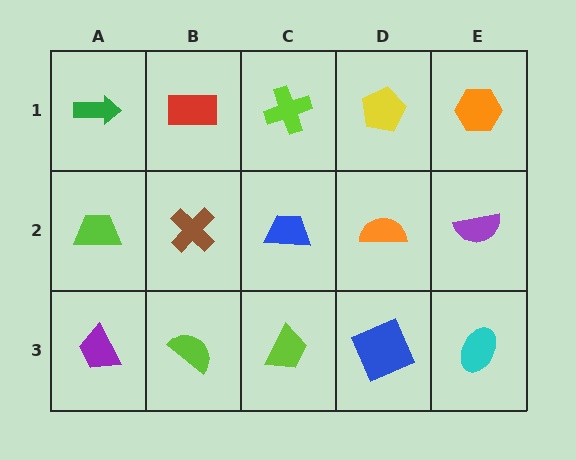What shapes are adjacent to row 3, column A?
A lime trapezoid (row 2, column A), a lime semicircle (row 3, column B).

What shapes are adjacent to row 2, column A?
A green arrow (row 1, column A), a purple trapezoid (row 3, column A), a brown cross (row 2, column B).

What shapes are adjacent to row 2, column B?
A red rectangle (row 1, column B), a lime semicircle (row 3, column B), a lime trapezoid (row 2, column A), a blue trapezoid (row 2, column C).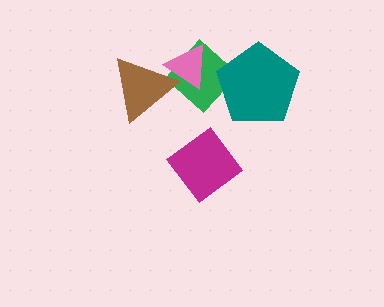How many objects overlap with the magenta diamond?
0 objects overlap with the magenta diamond.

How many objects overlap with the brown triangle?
1 object overlaps with the brown triangle.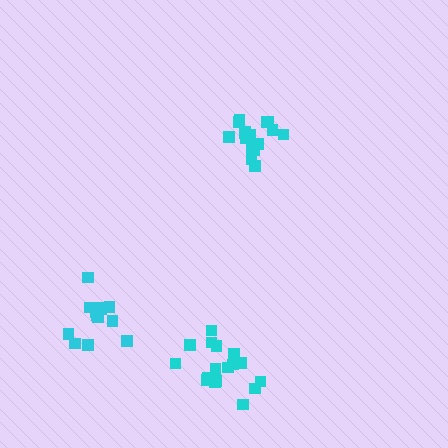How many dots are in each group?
Group 1: 18 dots, Group 2: 17 dots, Group 3: 14 dots (49 total).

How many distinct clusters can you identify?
There are 3 distinct clusters.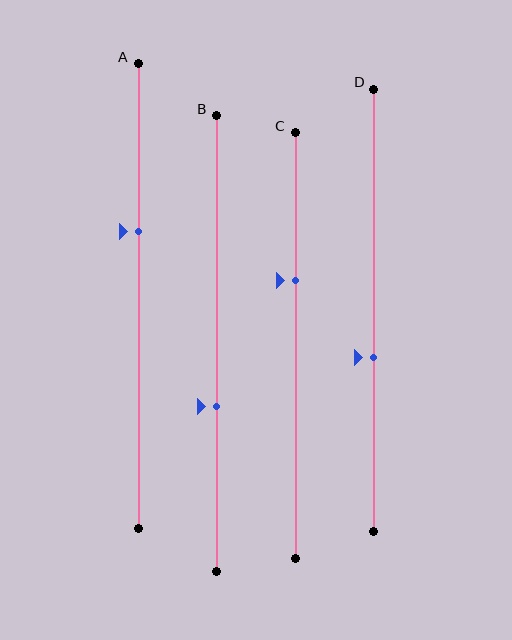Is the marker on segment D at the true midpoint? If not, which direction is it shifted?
No, the marker on segment D is shifted downward by about 11% of the segment length.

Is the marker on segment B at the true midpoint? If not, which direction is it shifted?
No, the marker on segment B is shifted downward by about 14% of the segment length.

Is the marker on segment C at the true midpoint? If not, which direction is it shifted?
No, the marker on segment C is shifted upward by about 15% of the segment length.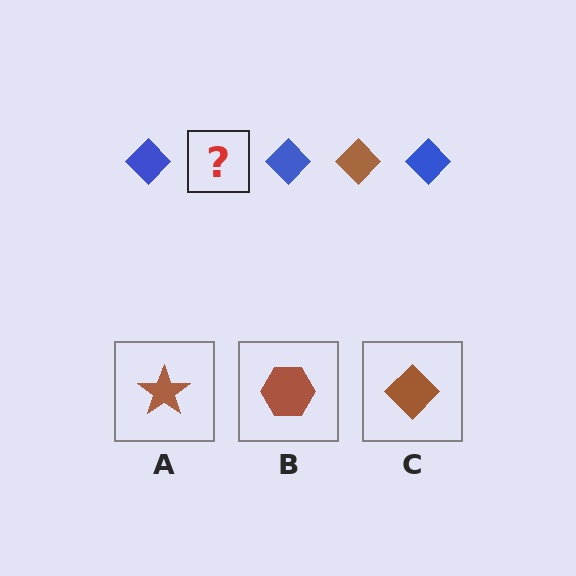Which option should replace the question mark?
Option C.